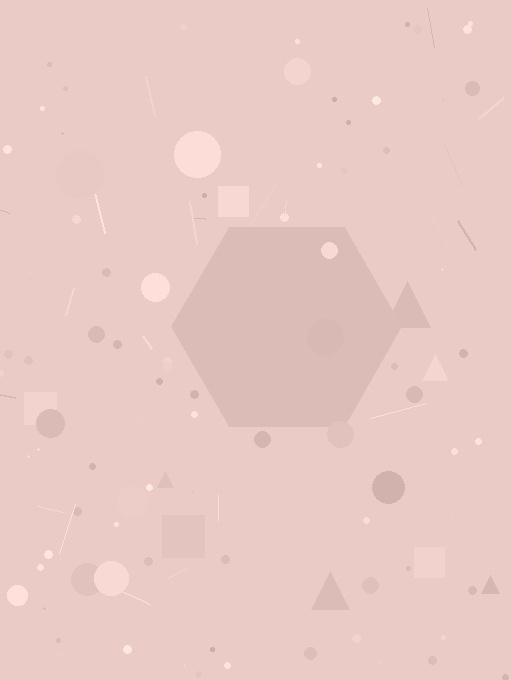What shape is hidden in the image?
A hexagon is hidden in the image.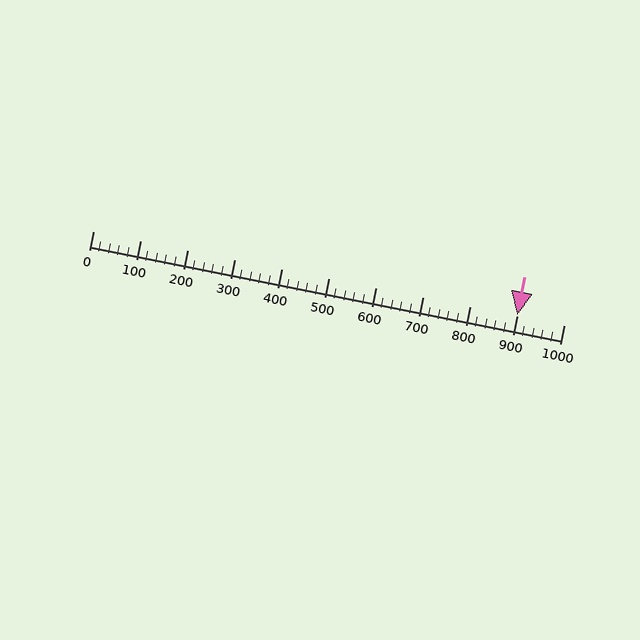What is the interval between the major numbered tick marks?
The major tick marks are spaced 100 units apart.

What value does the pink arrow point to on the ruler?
The pink arrow points to approximately 900.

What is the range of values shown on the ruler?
The ruler shows values from 0 to 1000.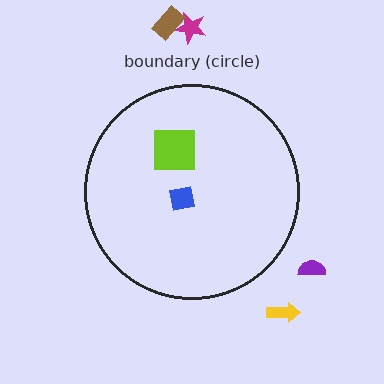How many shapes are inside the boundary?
2 inside, 4 outside.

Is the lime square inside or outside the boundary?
Inside.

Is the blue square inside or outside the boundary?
Inside.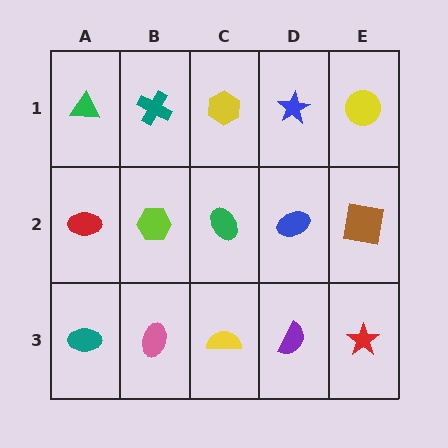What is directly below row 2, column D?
A purple semicircle.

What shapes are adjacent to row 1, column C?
A green ellipse (row 2, column C), a teal cross (row 1, column B), a blue star (row 1, column D).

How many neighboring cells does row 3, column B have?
3.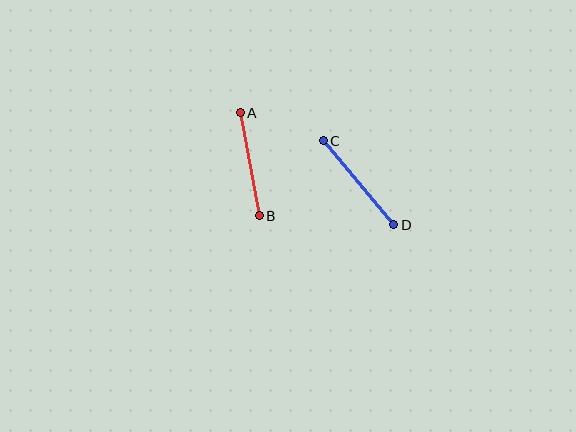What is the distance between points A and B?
The distance is approximately 105 pixels.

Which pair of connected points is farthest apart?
Points C and D are farthest apart.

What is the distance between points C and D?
The distance is approximately 109 pixels.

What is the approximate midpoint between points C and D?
The midpoint is at approximately (359, 183) pixels.